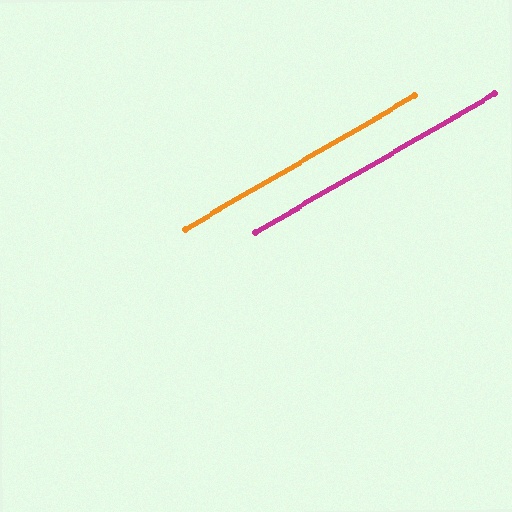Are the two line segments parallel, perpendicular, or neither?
Parallel — their directions differ by only 0.3°.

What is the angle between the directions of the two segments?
Approximately 0 degrees.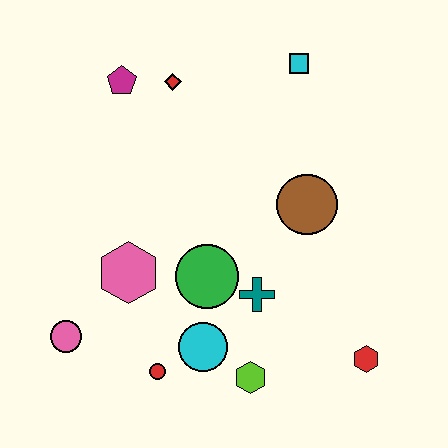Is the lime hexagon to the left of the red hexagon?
Yes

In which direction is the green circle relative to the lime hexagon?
The green circle is above the lime hexagon.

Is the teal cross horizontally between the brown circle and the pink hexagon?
Yes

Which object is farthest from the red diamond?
The red hexagon is farthest from the red diamond.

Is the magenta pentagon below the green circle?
No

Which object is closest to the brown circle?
The teal cross is closest to the brown circle.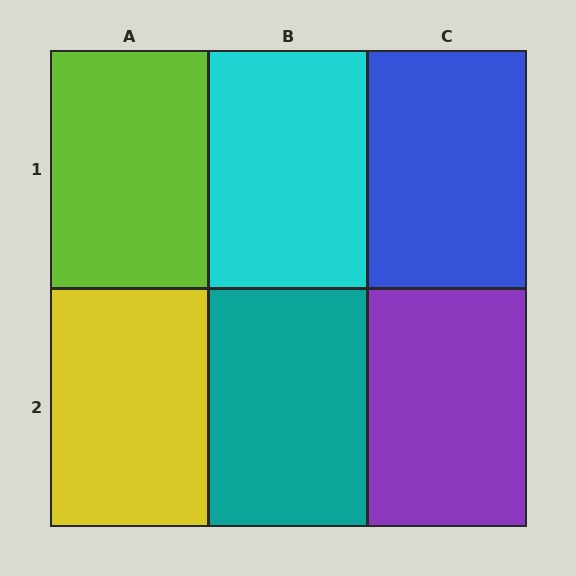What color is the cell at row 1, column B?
Cyan.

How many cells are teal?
1 cell is teal.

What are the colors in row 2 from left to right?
Yellow, teal, purple.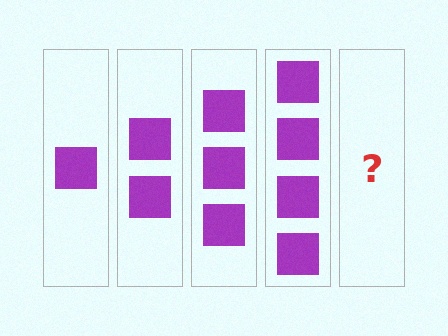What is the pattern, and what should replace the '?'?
The pattern is that each step adds one more square. The '?' should be 5 squares.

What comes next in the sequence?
The next element should be 5 squares.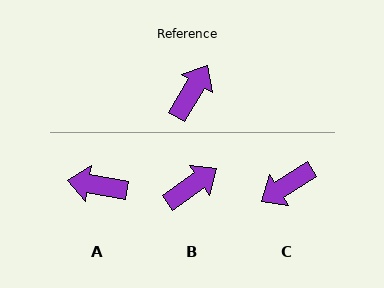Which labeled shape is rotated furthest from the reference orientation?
C, about 153 degrees away.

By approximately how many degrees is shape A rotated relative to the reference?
Approximately 111 degrees counter-clockwise.